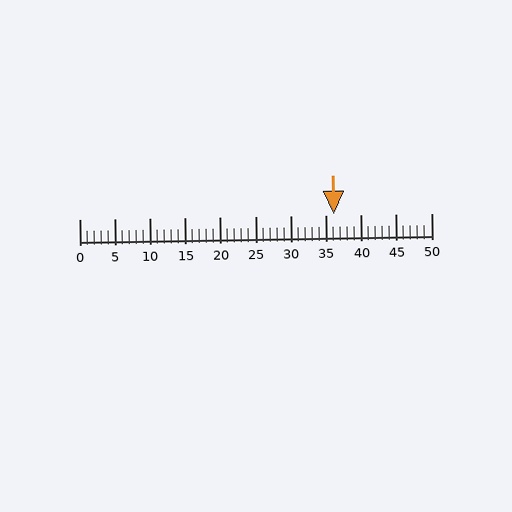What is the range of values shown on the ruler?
The ruler shows values from 0 to 50.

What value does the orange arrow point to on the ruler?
The orange arrow points to approximately 36.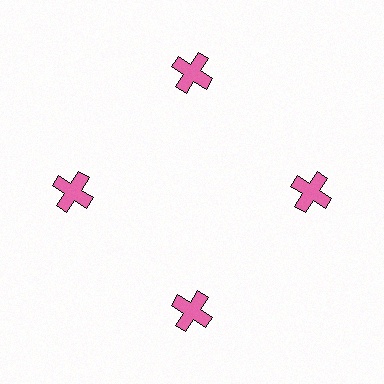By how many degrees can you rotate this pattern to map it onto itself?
The pattern maps onto itself every 90 degrees of rotation.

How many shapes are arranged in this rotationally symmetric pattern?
There are 4 shapes, arranged in 4 groups of 1.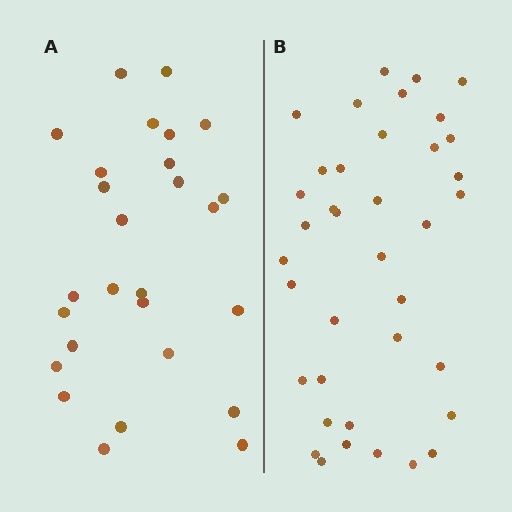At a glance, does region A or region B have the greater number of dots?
Region B (the right region) has more dots.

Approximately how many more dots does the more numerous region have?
Region B has roughly 12 or so more dots than region A.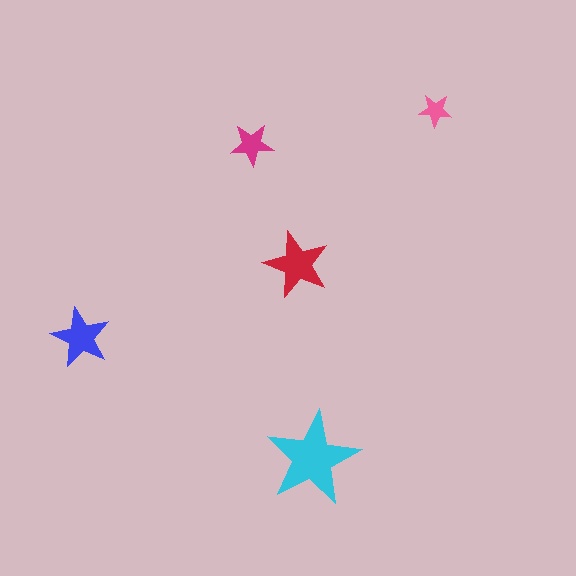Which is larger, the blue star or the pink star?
The blue one.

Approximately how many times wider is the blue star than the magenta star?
About 1.5 times wider.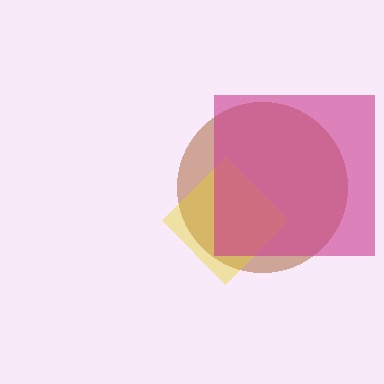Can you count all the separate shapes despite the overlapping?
Yes, there are 3 separate shapes.